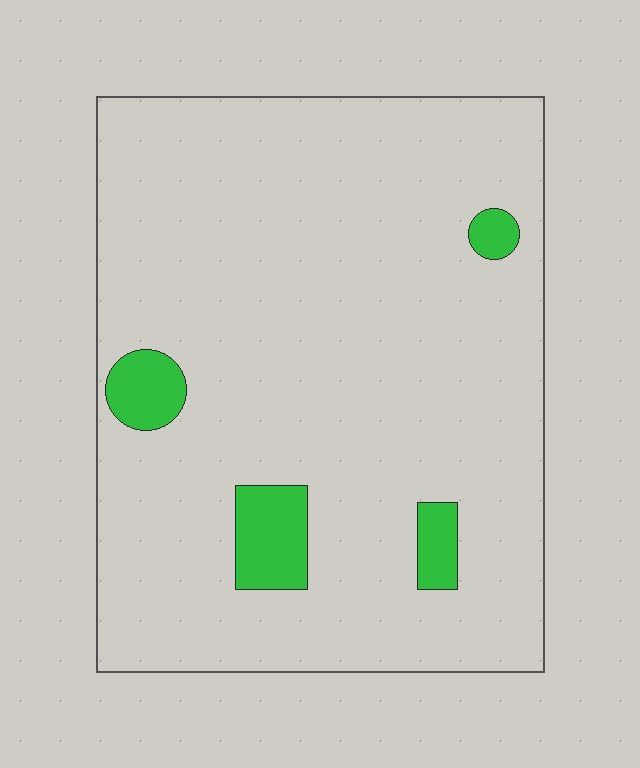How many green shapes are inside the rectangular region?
4.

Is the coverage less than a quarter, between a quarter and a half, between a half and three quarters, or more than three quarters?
Less than a quarter.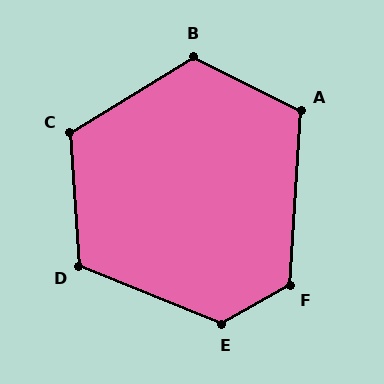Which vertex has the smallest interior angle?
A, at approximately 113 degrees.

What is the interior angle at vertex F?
Approximately 123 degrees (obtuse).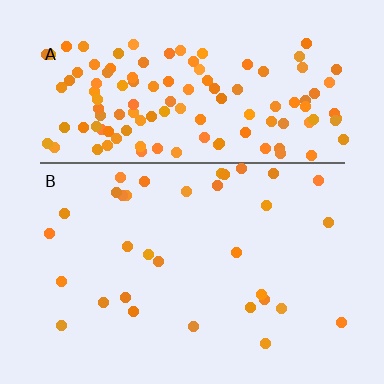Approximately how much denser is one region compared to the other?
Approximately 4.0× — region A over region B.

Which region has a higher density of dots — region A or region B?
A (the top).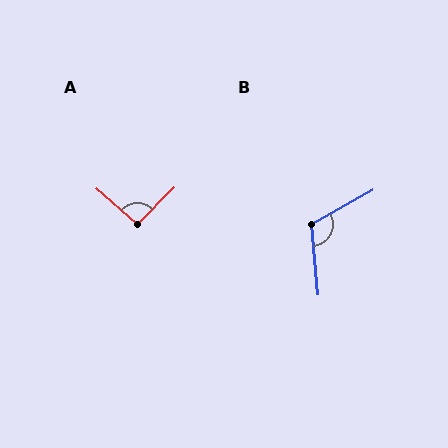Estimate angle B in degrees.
Approximately 114 degrees.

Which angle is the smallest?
A, at approximately 94 degrees.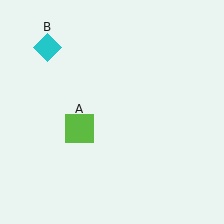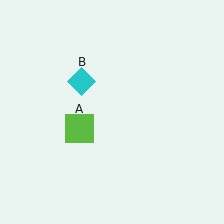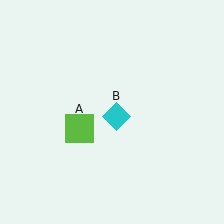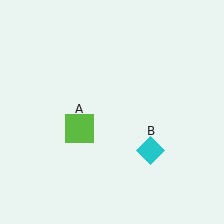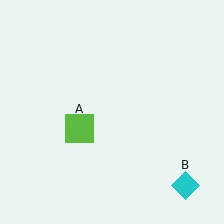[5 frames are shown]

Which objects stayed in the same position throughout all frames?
Lime square (object A) remained stationary.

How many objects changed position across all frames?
1 object changed position: cyan diamond (object B).